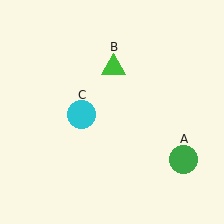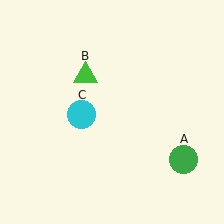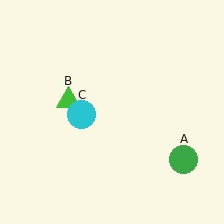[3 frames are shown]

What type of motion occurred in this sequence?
The green triangle (object B) rotated counterclockwise around the center of the scene.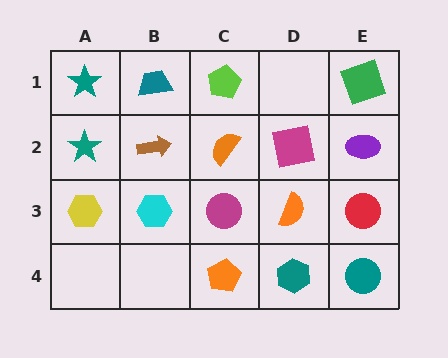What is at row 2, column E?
A purple ellipse.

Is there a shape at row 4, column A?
No, that cell is empty.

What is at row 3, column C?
A magenta circle.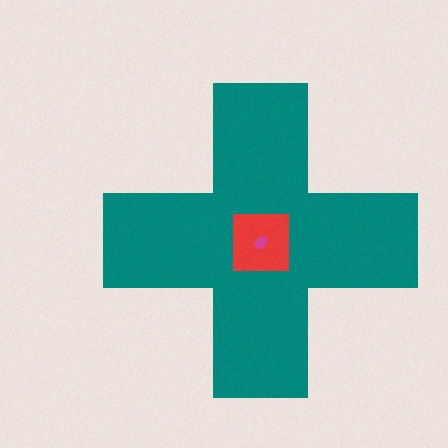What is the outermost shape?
The teal cross.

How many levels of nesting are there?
3.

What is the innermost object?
The magenta ellipse.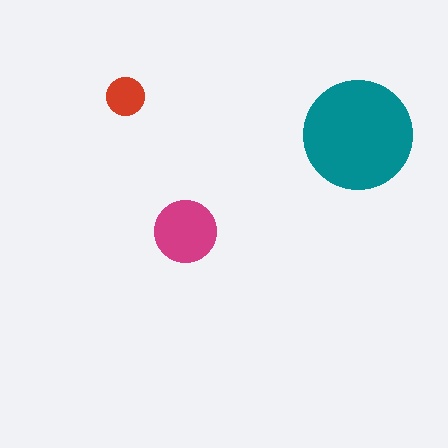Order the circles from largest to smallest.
the teal one, the magenta one, the red one.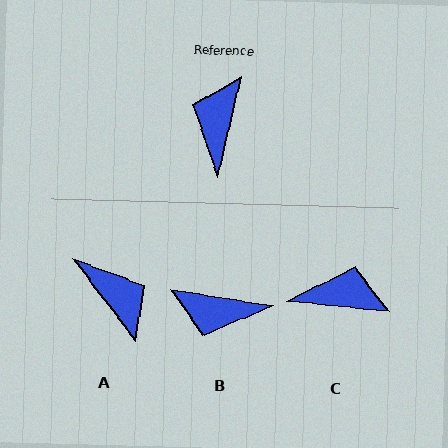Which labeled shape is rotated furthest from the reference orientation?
A, about 130 degrees away.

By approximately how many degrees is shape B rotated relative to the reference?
Approximately 94 degrees counter-clockwise.